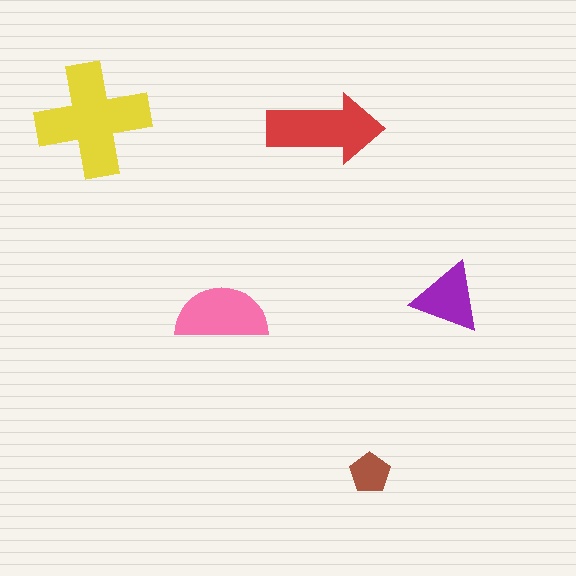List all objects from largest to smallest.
The yellow cross, the red arrow, the pink semicircle, the purple triangle, the brown pentagon.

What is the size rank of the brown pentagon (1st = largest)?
5th.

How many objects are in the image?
There are 5 objects in the image.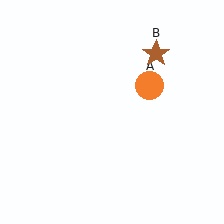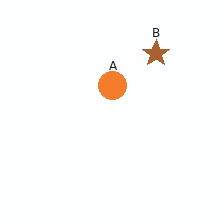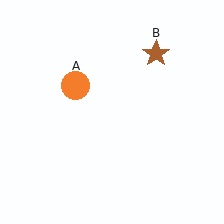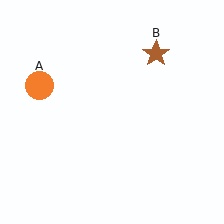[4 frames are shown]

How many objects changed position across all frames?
1 object changed position: orange circle (object A).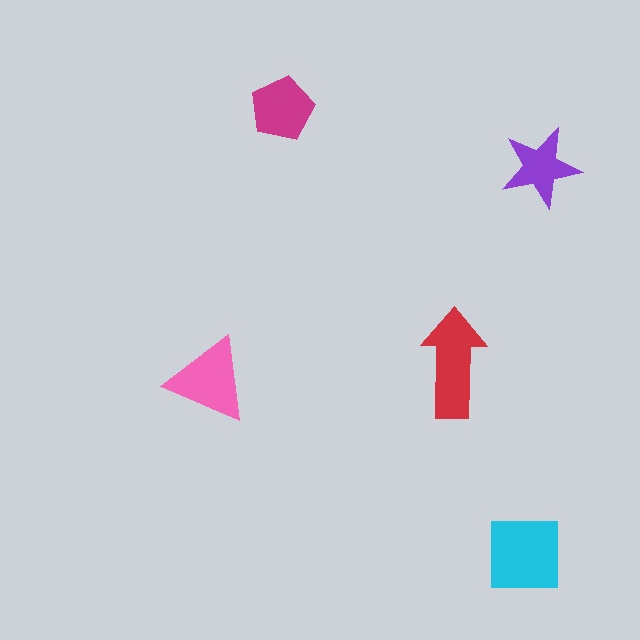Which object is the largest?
The cyan square.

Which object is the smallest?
The purple star.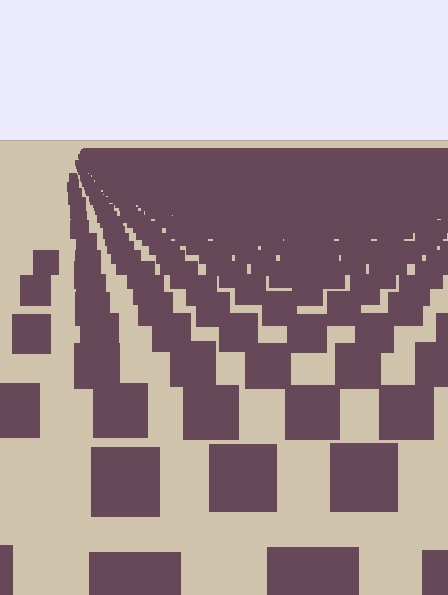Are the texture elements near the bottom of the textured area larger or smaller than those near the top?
Larger. Near the bottom, elements are closer to the viewer and appear at a bigger on-screen size.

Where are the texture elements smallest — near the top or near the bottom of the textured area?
Near the top.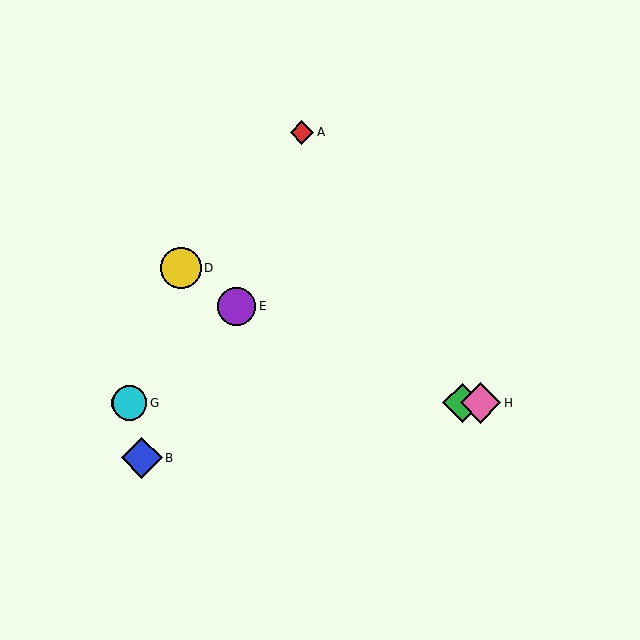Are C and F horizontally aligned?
Yes, both are at y≈403.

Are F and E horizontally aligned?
No, F is at y≈403 and E is at y≈306.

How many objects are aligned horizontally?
4 objects (C, F, G, H) are aligned horizontally.